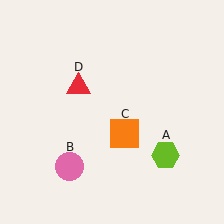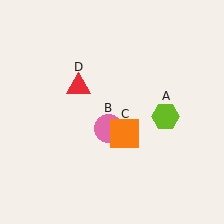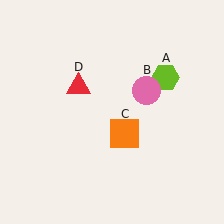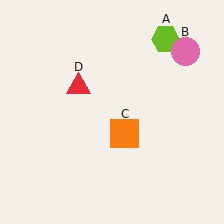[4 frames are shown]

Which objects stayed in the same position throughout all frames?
Orange square (object C) and red triangle (object D) remained stationary.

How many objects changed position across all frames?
2 objects changed position: lime hexagon (object A), pink circle (object B).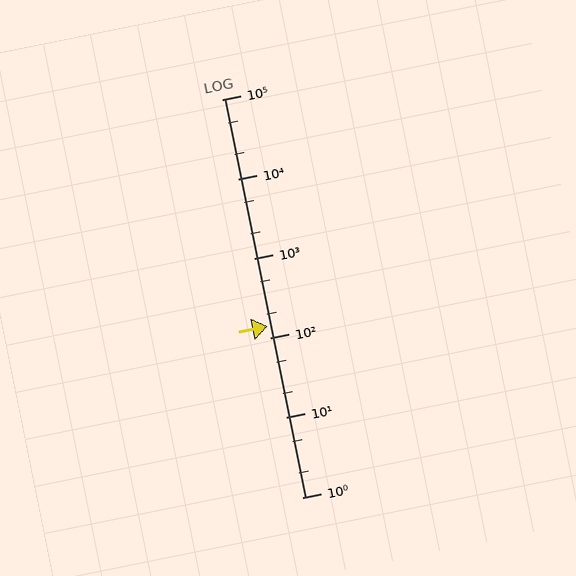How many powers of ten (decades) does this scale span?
The scale spans 5 decades, from 1 to 100000.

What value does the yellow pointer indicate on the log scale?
The pointer indicates approximately 140.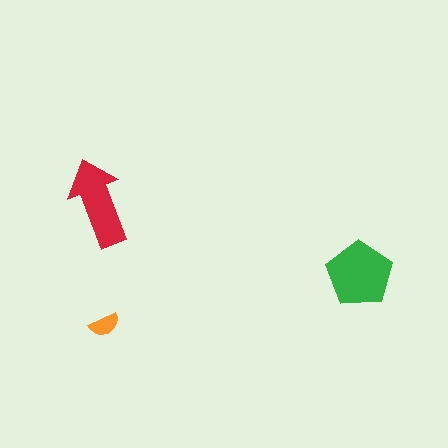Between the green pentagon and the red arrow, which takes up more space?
The green pentagon.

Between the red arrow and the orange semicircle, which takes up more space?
The red arrow.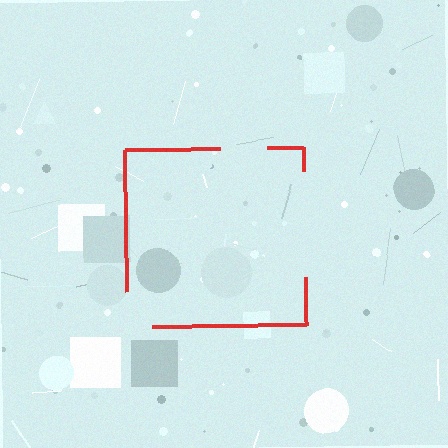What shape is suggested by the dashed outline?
The dashed outline suggests a square.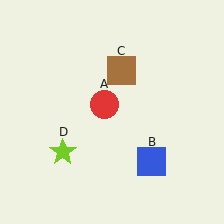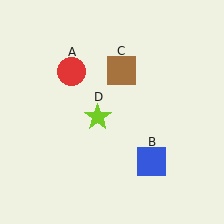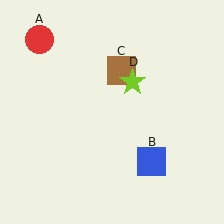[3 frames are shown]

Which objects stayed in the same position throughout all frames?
Blue square (object B) and brown square (object C) remained stationary.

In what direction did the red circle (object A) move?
The red circle (object A) moved up and to the left.